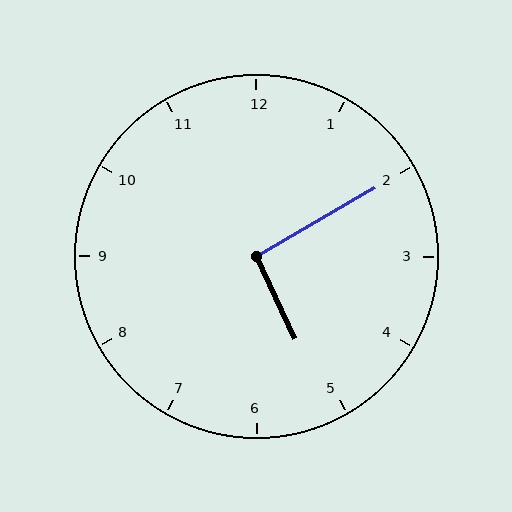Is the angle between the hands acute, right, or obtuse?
It is right.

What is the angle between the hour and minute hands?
Approximately 95 degrees.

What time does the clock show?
5:10.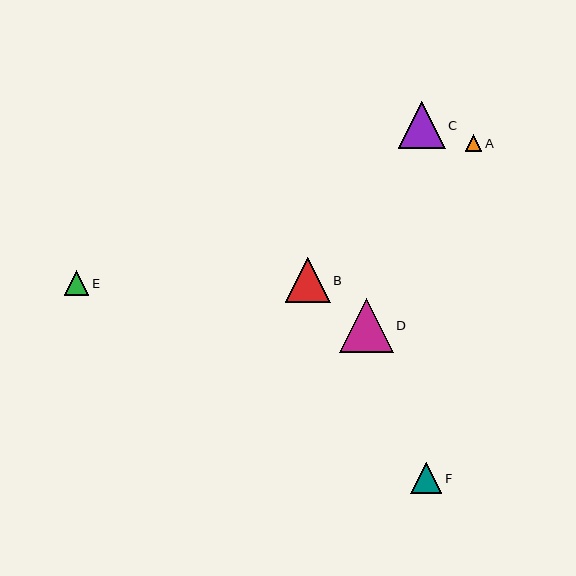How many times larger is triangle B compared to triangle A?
Triangle B is approximately 2.7 times the size of triangle A.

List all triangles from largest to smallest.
From largest to smallest: D, C, B, F, E, A.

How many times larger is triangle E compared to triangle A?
Triangle E is approximately 1.5 times the size of triangle A.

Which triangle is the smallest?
Triangle A is the smallest with a size of approximately 17 pixels.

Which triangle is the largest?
Triangle D is the largest with a size of approximately 54 pixels.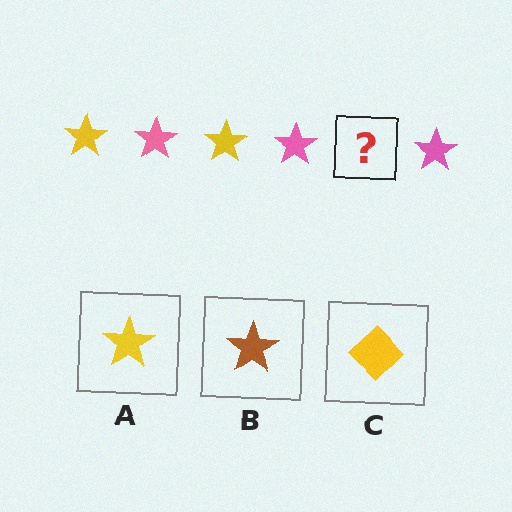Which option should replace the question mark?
Option A.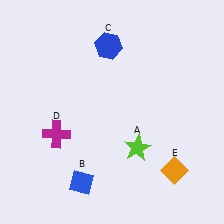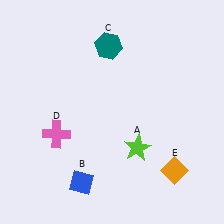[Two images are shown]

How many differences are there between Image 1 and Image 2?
There are 2 differences between the two images.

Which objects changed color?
C changed from blue to teal. D changed from magenta to pink.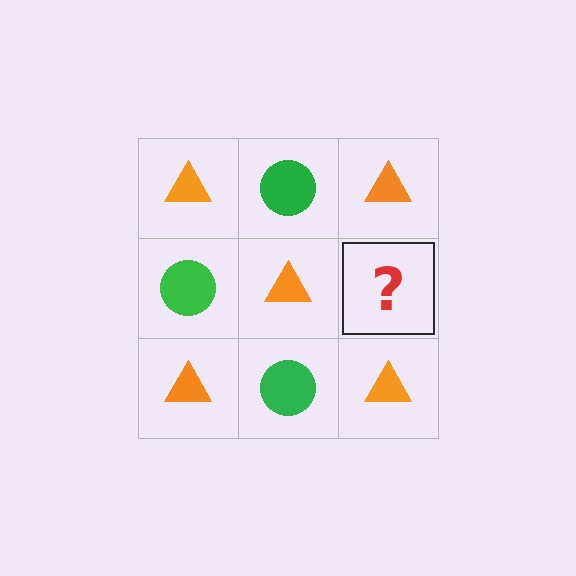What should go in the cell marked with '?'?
The missing cell should contain a green circle.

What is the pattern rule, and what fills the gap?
The rule is that it alternates orange triangle and green circle in a checkerboard pattern. The gap should be filled with a green circle.